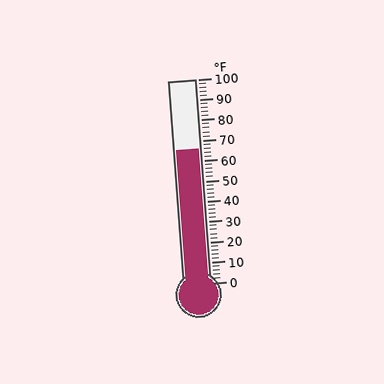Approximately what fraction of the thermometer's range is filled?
The thermometer is filled to approximately 65% of its range.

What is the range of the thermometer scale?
The thermometer scale ranges from 0°F to 100°F.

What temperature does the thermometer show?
The thermometer shows approximately 66°F.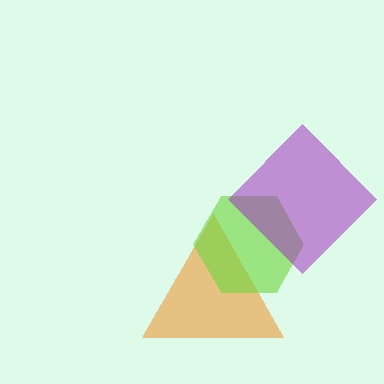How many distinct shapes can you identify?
There are 3 distinct shapes: an orange triangle, a lime hexagon, a purple diamond.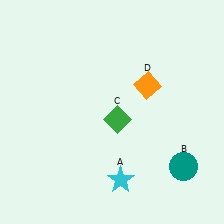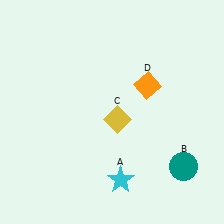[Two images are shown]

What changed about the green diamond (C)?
In Image 1, C is green. In Image 2, it changed to yellow.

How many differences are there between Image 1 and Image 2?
There is 1 difference between the two images.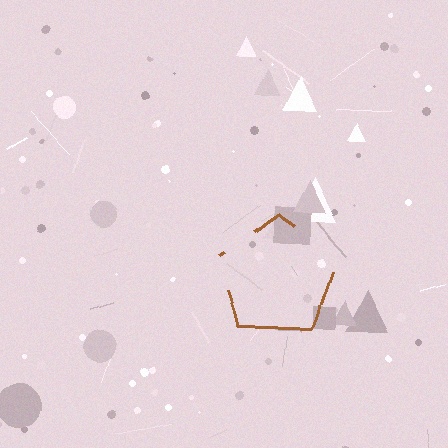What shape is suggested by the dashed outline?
The dashed outline suggests a pentagon.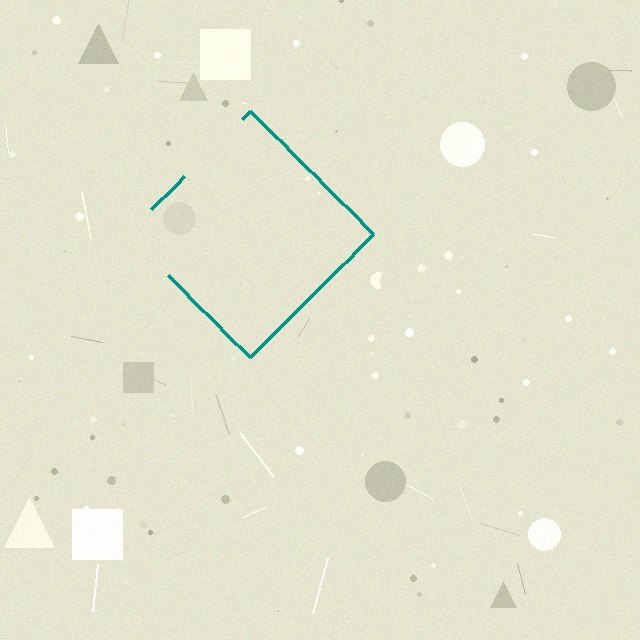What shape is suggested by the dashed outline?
The dashed outline suggests a diamond.